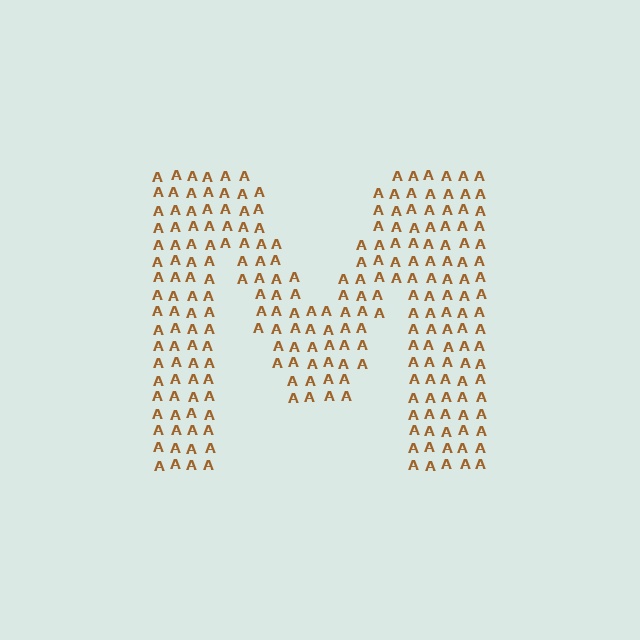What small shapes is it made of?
It is made of small letter A's.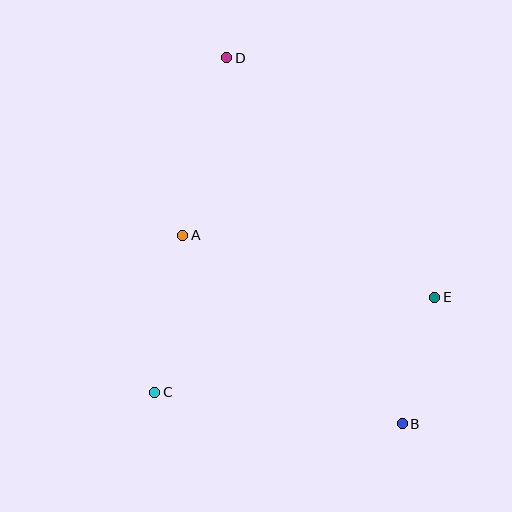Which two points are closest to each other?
Points B and E are closest to each other.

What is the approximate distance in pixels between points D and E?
The distance between D and E is approximately 317 pixels.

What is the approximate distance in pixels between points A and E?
The distance between A and E is approximately 260 pixels.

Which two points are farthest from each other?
Points B and D are farthest from each other.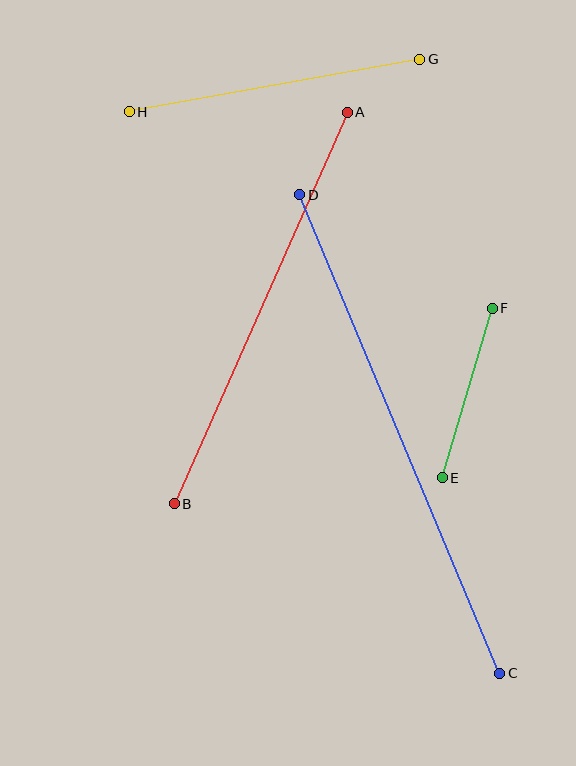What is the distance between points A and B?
The distance is approximately 428 pixels.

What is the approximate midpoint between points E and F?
The midpoint is at approximately (467, 393) pixels.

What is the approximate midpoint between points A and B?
The midpoint is at approximately (261, 308) pixels.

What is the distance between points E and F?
The distance is approximately 177 pixels.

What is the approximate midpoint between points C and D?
The midpoint is at approximately (400, 434) pixels.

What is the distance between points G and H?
The distance is approximately 295 pixels.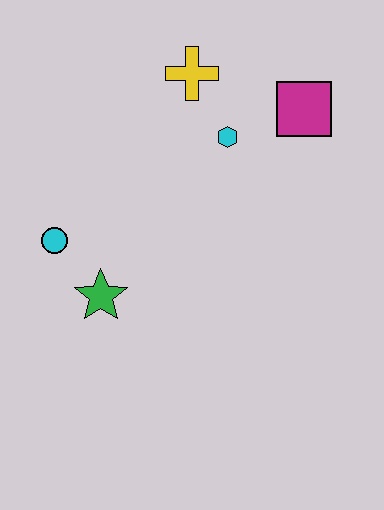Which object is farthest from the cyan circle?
The magenta square is farthest from the cyan circle.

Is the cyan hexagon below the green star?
No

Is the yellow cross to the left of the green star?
No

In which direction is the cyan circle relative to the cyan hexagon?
The cyan circle is to the left of the cyan hexagon.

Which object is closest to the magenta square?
The cyan hexagon is closest to the magenta square.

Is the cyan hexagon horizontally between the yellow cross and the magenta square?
Yes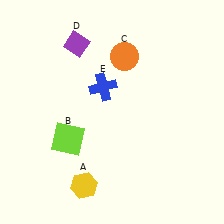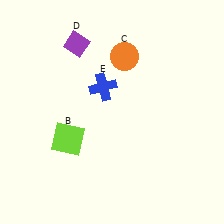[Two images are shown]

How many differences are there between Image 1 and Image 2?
There is 1 difference between the two images.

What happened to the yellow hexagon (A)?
The yellow hexagon (A) was removed in Image 2. It was in the bottom-left area of Image 1.